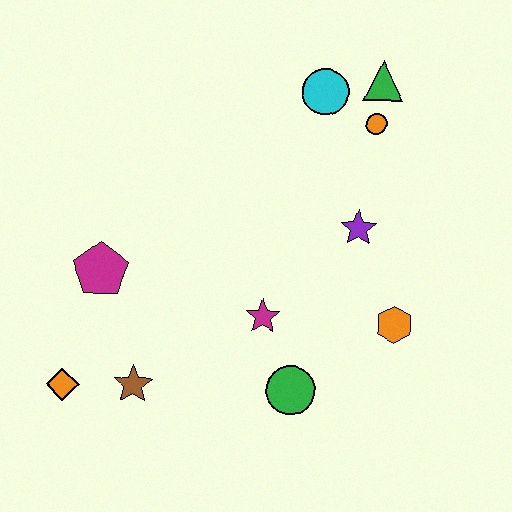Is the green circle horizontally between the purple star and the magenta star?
Yes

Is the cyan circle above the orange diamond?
Yes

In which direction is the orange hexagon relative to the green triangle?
The orange hexagon is below the green triangle.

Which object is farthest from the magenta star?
The green triangle is farthest from the magenta star.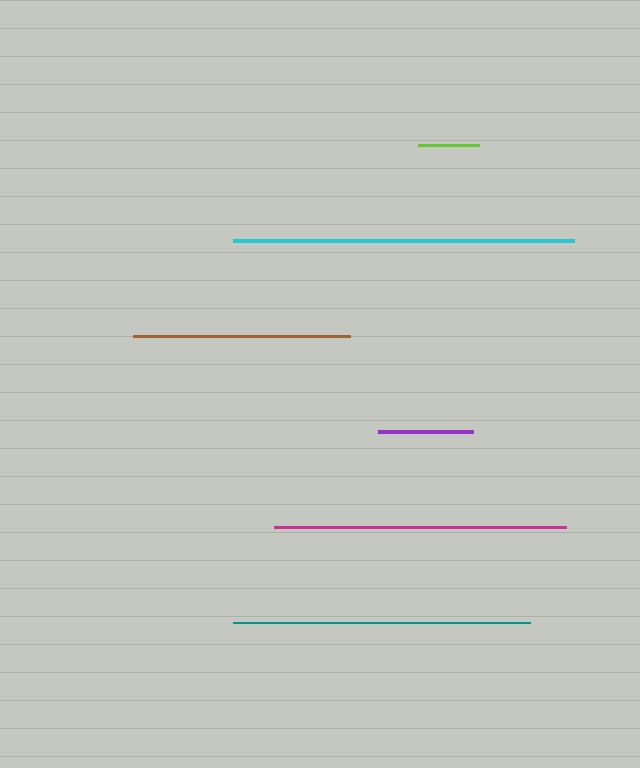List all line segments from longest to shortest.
From longest to shortest: cyan, teal, magenta, brown, purple, lime.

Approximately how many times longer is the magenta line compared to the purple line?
The magenta line is approximately 3.1 times the length of the purple line.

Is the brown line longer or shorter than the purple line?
The brown line is longer than the purple line.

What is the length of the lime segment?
The lime segment is approximately 61 pixels long.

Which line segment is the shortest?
The lime line is the shortest at approximately 61 pixels.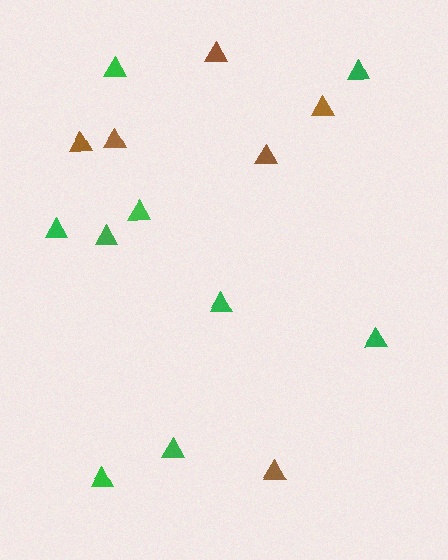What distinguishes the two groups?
There are 2 groups: one group of green triangles (9) and one group of brown triangles (6).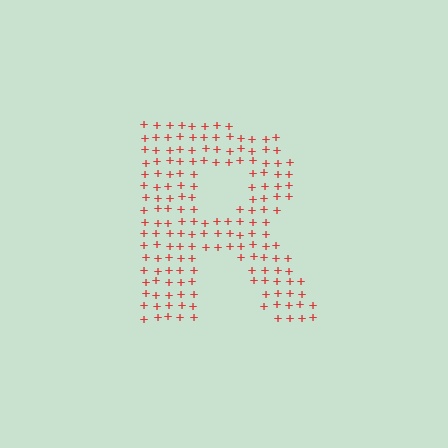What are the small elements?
The small elements are plus signs.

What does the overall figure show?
The overall figure shows the letter R.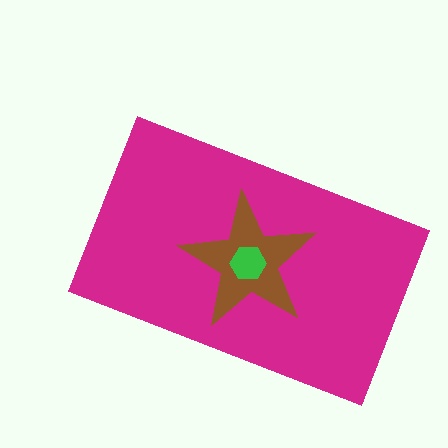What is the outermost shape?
The magenta rectangle.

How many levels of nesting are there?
3.